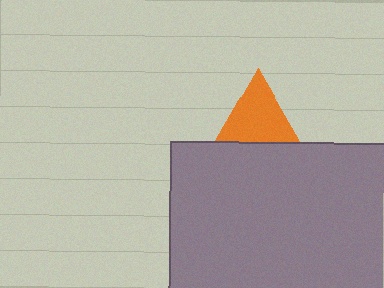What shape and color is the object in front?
The object in front is a gray rectangle.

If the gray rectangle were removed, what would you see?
You would see the complete orange triangle.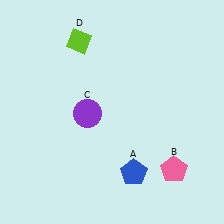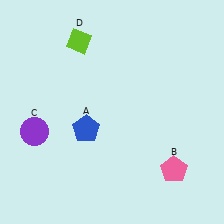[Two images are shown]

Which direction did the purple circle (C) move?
The purple circle (C) moved left.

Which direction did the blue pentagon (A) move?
The blue pentagon (A) moved left.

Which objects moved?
The objects that moved are: the blue pentagon (A), the purple circle (C).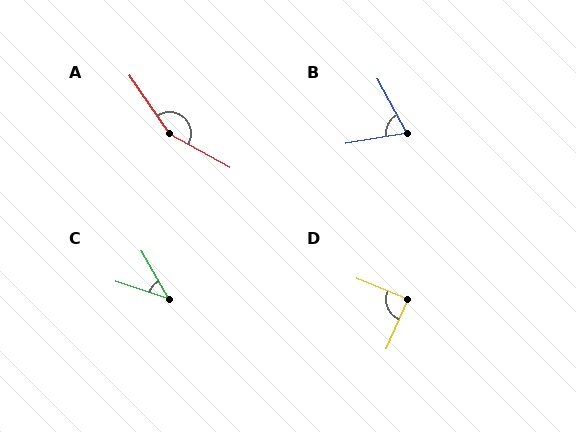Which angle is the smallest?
C, at approximately 42 degrees.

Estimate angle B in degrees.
Approximately 72 degrees.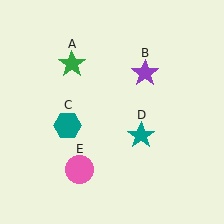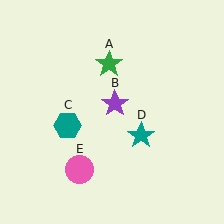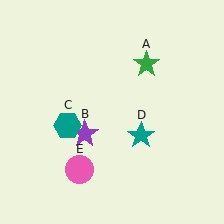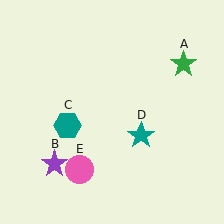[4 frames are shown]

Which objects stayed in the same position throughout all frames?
Teal hexagon (object C) and teal star (object D) and pink circle (object E) remained stationary.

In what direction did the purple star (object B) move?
The purple star (object B) moved down and to the left.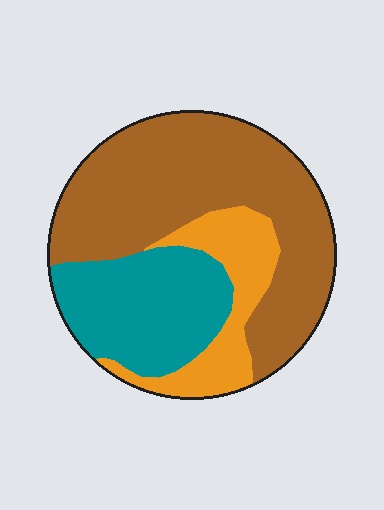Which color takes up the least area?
Orange, at roughly 20%.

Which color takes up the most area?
Brown, at roughly 55%.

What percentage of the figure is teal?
Teal takes up about one quarter (1/4) of the figure.